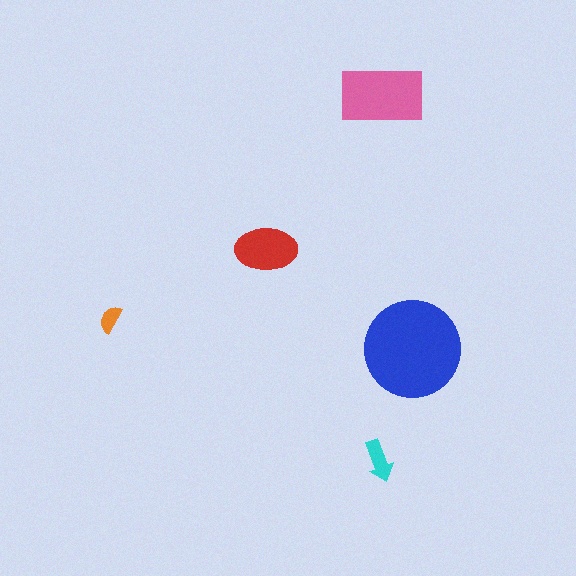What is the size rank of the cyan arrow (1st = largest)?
4th.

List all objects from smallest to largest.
The orange semicircle, the cyan arrow, the red ellipse, the pink rectangle, the blue circle.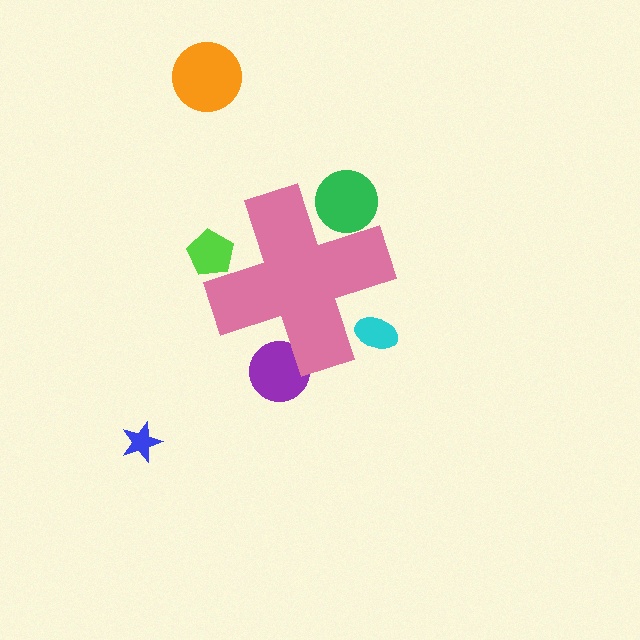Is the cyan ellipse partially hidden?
Yes, the cyan ellipse is partially hidden behind the pink cross.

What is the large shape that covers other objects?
A pink cross.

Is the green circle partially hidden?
Yes, the green circle is partially hidden behind the pink cross.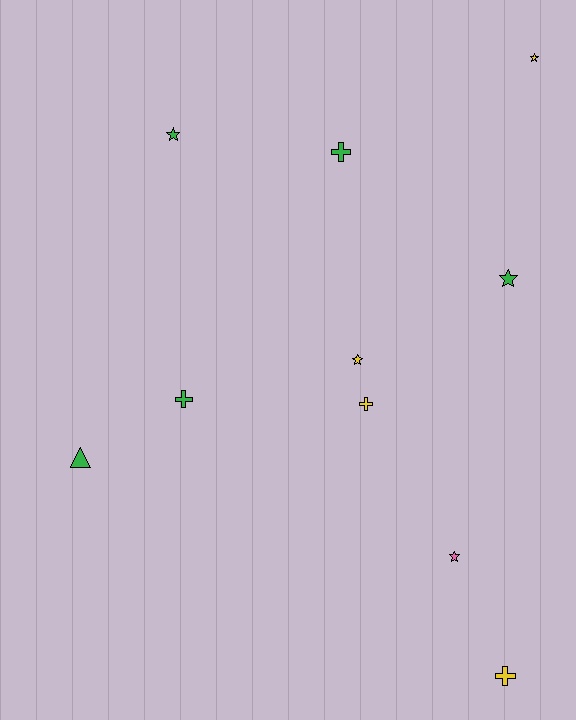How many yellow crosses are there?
There are 2 yellow crosses.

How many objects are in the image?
There are 10 objects.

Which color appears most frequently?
Green, with 5 objects.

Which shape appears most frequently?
Star, with 5 objects.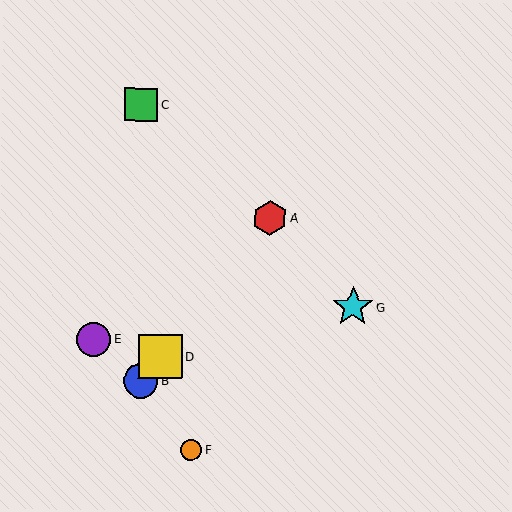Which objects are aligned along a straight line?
Objects A, B, D are aligned along a straight line.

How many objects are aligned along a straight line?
3 objects (A, B, D) are aligned along a straight line.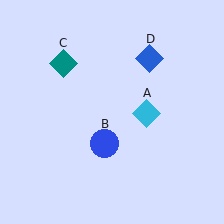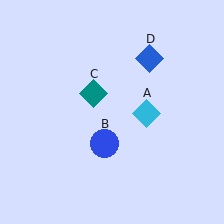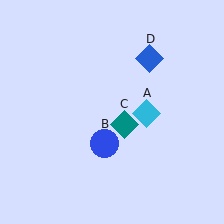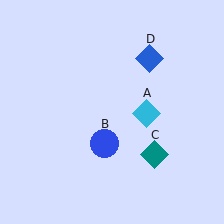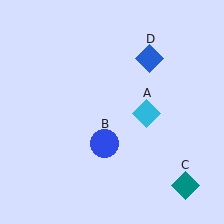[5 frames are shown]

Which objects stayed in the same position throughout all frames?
Cyan diamond (object A) and blue circle (object B) and blue diamond (object D) remained stationary.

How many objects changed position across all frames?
1 object changed position: teal diamond (object C).